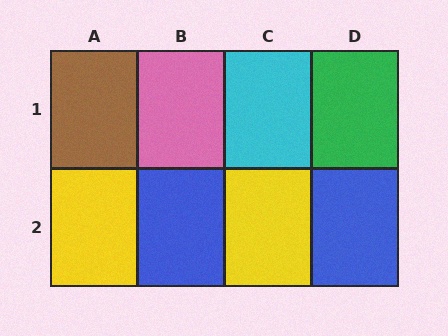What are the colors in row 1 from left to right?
Brown, pink, cyan, green.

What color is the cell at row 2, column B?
Blue.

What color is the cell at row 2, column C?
Yellow.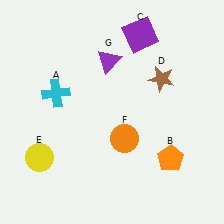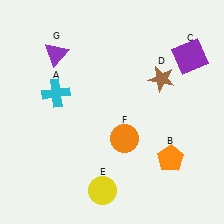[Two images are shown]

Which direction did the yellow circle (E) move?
The yellow circle (E) moved right.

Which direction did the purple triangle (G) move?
The purple triangle (G) moved left.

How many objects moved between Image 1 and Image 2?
3 objects moved between the two images.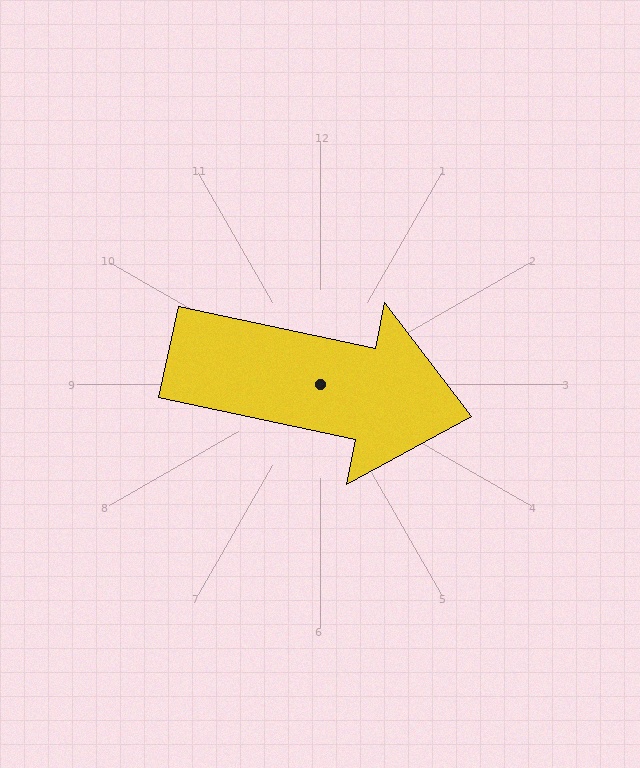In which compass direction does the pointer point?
East.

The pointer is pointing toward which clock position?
Roughly 3 o'clock.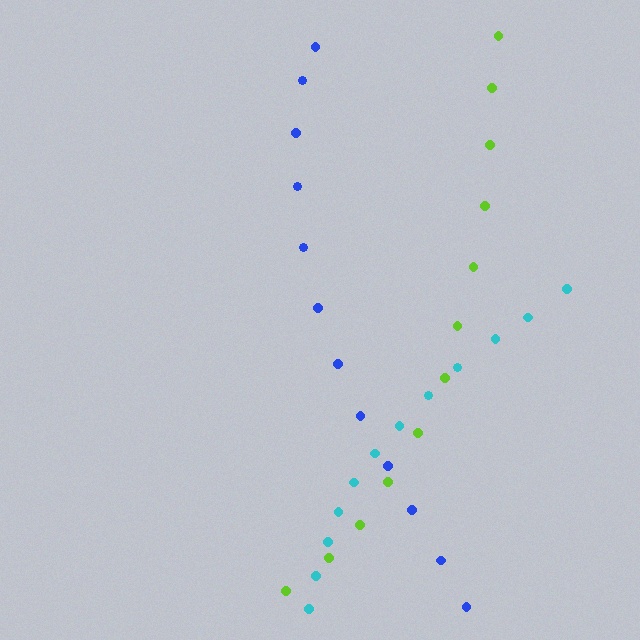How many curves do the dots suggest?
There are 3 distinct paths.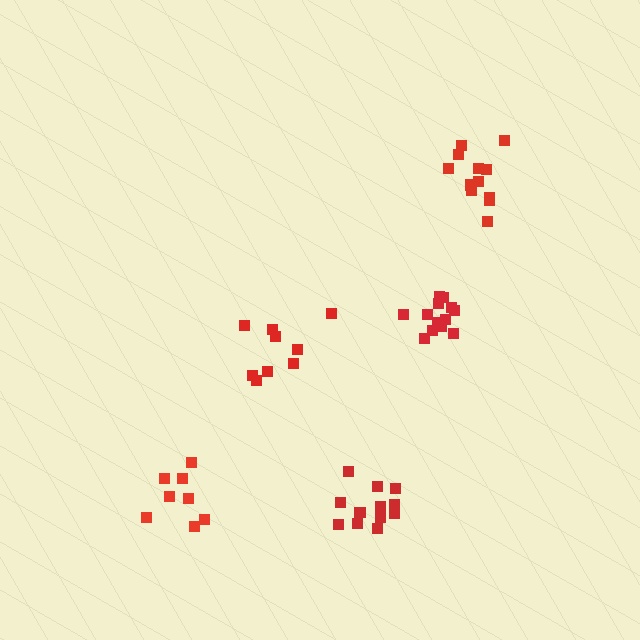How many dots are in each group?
Group 1: 9 dots, Group 2: 12 dots, Group 3: 12 dots, Group 4: 13 dots, Group 5: 8 dots (54 total).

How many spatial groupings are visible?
There are 5 spatial groupings.